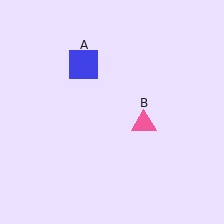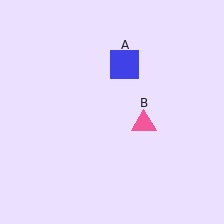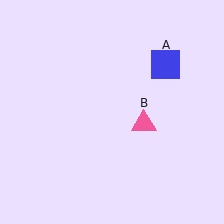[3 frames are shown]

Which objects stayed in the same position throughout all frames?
Pink triangle (object B) remained stationary.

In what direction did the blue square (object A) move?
The blue square (object A) moved right.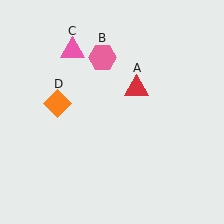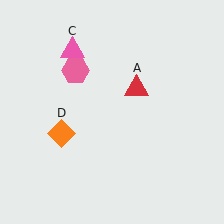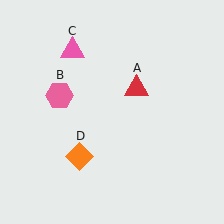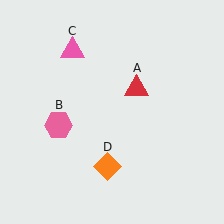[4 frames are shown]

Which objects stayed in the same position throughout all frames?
Red triangle (object A) and pink triangle (object C) remained stationary.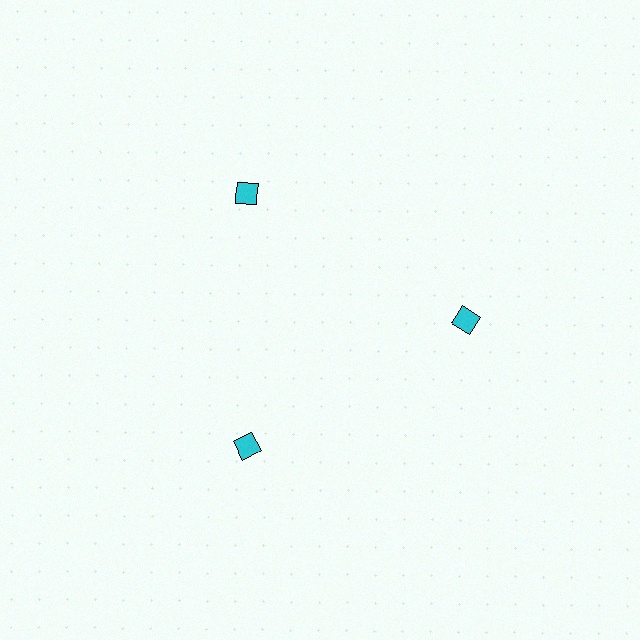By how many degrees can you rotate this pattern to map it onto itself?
The pattern maps onto itself every 120 degrees of rotation.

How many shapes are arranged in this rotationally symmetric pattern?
There are 3 shapes, arranged in 3 groups of 1.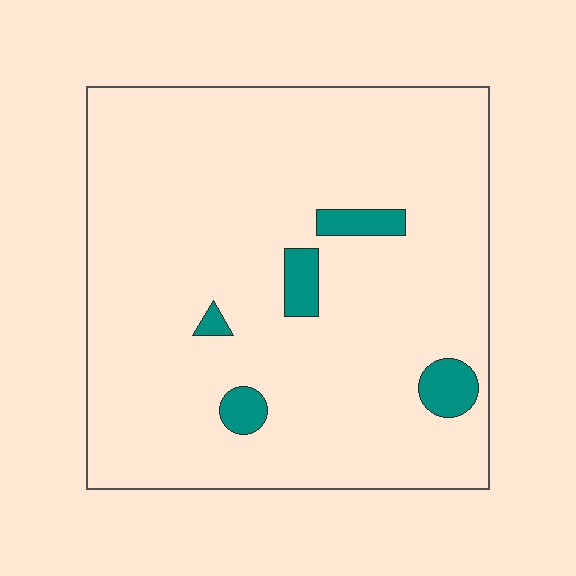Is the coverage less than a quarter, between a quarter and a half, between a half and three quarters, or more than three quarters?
Less than a quarter.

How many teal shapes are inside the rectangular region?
5.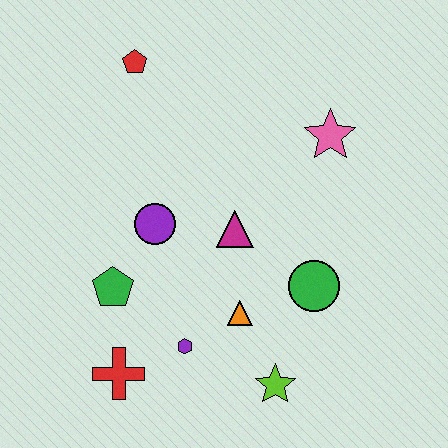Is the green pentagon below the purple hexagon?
No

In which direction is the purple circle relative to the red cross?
The purple circle is above the red cross.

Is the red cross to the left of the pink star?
Yes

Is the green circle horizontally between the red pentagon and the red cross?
No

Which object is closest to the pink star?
The magenta triangle is closest to the pink star.